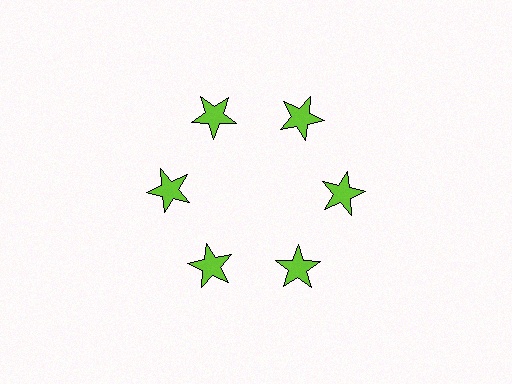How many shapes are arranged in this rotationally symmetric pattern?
There are 6 shapes, arranged in 6 groups of 1.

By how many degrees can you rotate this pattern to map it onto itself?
The pattern maps onto itself every 60 degrees of rotation.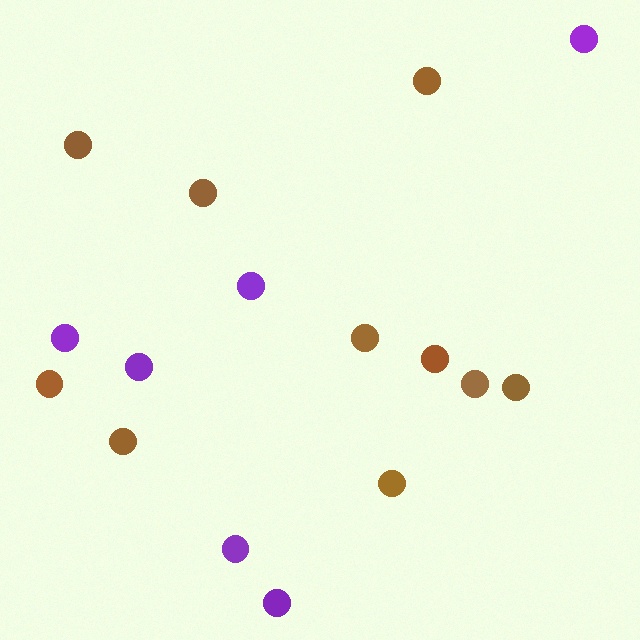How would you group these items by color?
There are 2 groups: one group of brown circles (10) and one group of purple circles (6).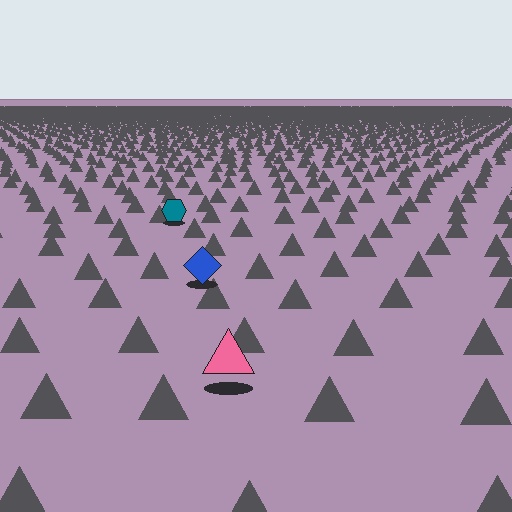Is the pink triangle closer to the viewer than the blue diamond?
Yes. The pink triangle is closer — you can tell from the texture gradient: the ground texture is coarser near it.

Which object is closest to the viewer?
The pink triangle is closest. The texture marks near it are larger and more spread out.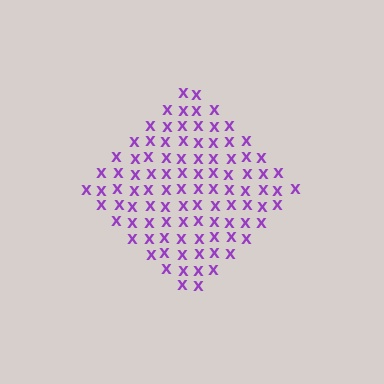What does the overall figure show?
The overall figure shows a diamond.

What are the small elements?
The small elements are letter X's.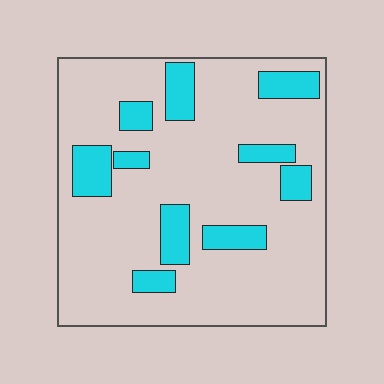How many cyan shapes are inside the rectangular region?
10.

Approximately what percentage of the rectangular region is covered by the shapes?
Approximately 20%.